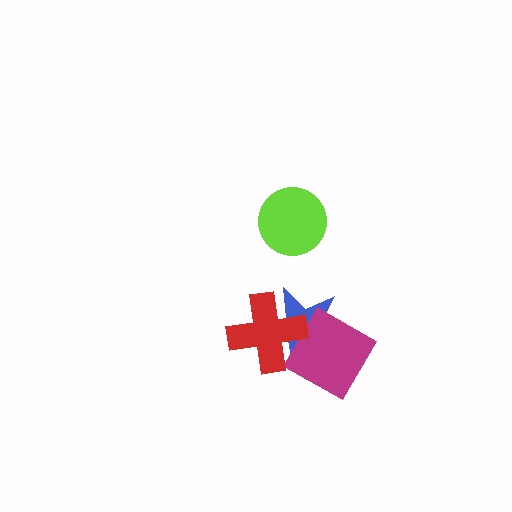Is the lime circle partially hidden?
No, no other shape covers it.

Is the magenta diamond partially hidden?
Yes, it is partially covered by another shape.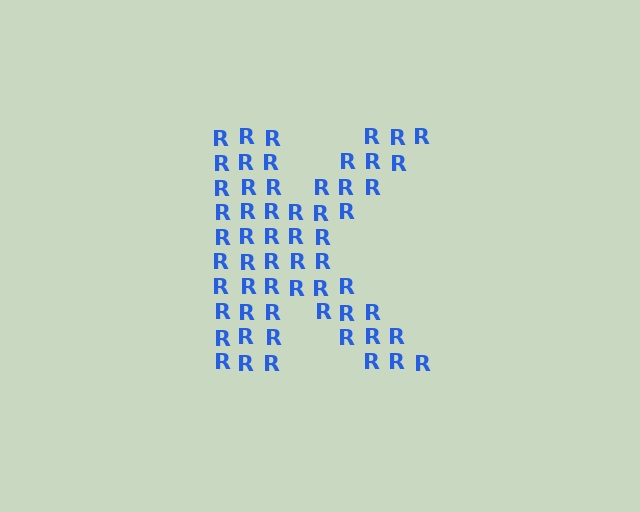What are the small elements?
The small elements are letter R's.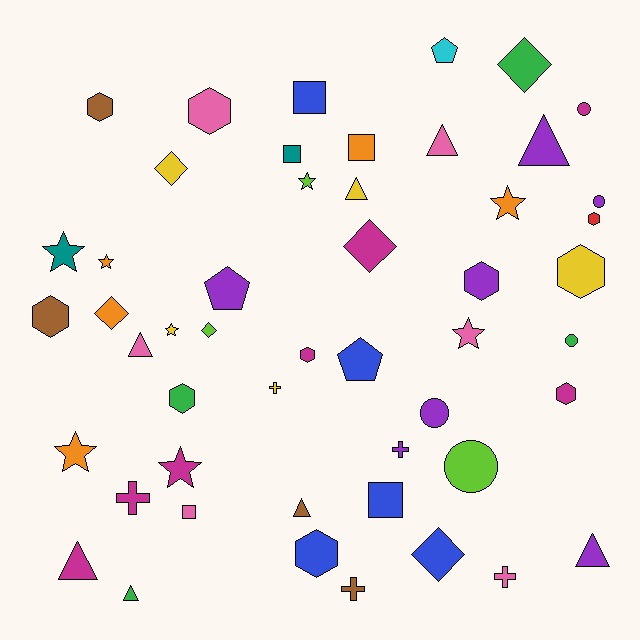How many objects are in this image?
There are 50 objects.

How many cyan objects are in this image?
There is 1 cyan object.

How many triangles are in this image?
There are 8 triangles.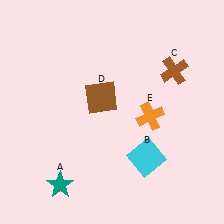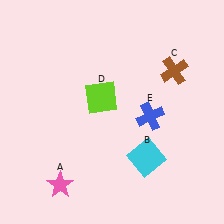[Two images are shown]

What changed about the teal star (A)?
In Image 1, A is teal. In Image 2, it changed to pink.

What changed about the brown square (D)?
In Image 1, D is brown. In Image 2, it changed to lime.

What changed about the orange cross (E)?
In Image 1, E is orange. In Image 2, it changed to blue.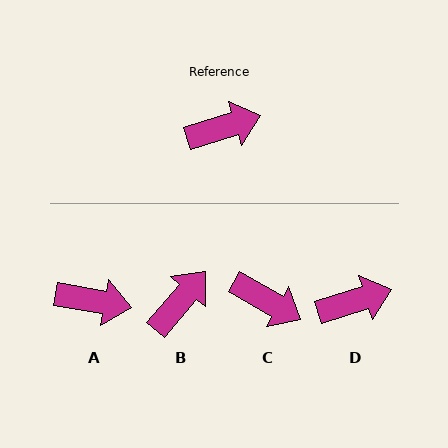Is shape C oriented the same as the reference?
No, it is off by about 47 degrees.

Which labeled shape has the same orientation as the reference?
D.